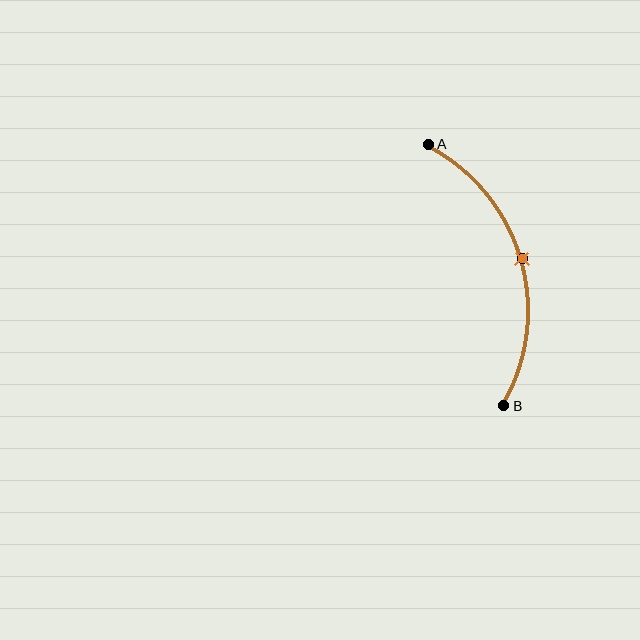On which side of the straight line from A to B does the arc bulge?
The arc bulges to the right of the straight line connecting A and B.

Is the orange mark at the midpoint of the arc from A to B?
Yes. The orange mark lies on the arc at equal arc-length from both A and B — it is the arc midpoint.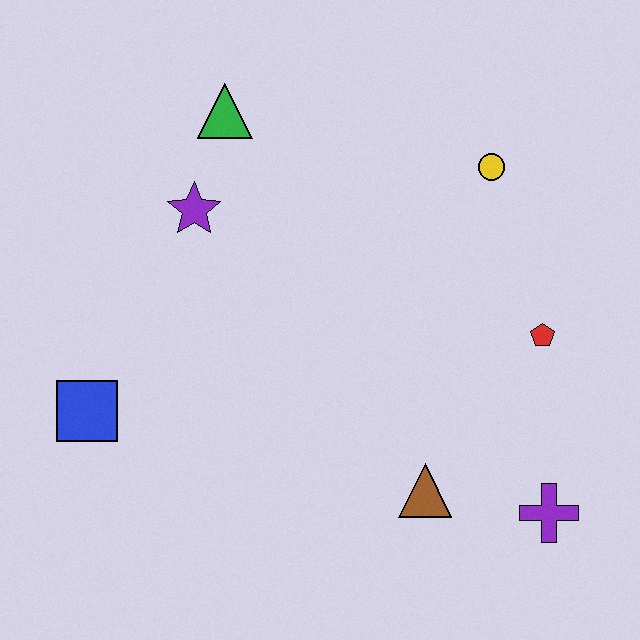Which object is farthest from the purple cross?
The green triangle is farthest from the purple cross.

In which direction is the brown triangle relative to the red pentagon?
The brown triangle is below the red pentagon.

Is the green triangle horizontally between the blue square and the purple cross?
Yes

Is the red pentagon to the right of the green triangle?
Yes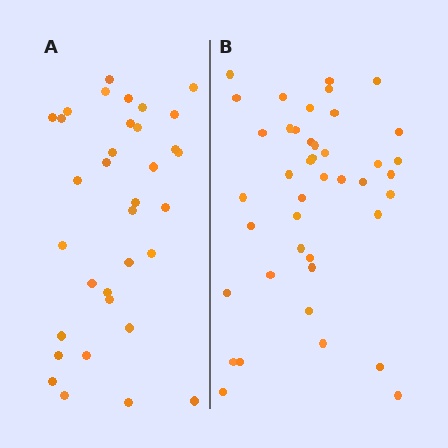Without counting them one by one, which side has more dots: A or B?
Region B (the right region) has more dots.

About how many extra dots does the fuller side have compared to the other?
Region B has roughly 8 or so more dots than region A.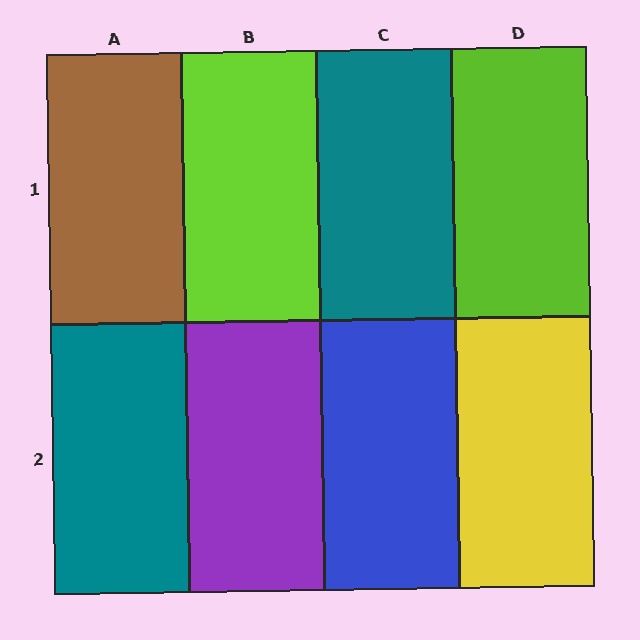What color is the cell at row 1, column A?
Brown.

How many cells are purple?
1 cell is purple.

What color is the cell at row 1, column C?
Teal.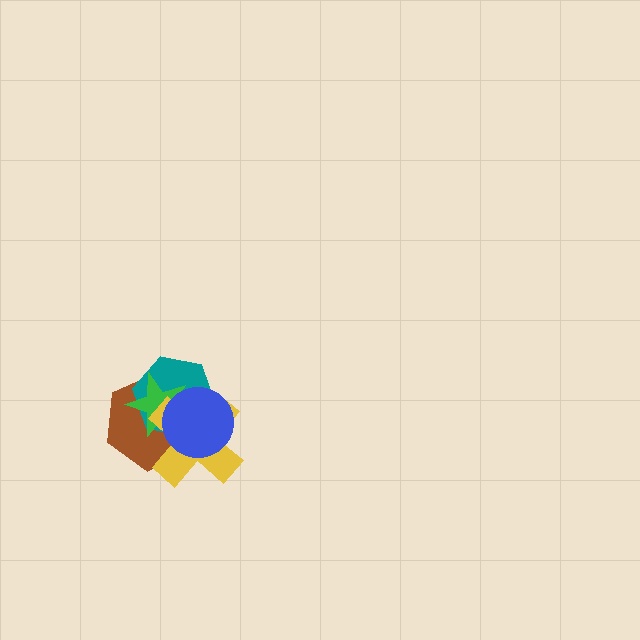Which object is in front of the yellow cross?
The blue circle is in front of the yellow cross.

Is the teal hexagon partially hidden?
Yes, it is partially covered by another shape.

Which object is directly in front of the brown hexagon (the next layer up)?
The teal hexagon is directly in front of the brown hexagon.